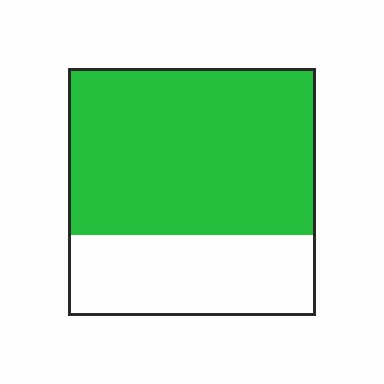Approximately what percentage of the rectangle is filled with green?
Approximately 65%.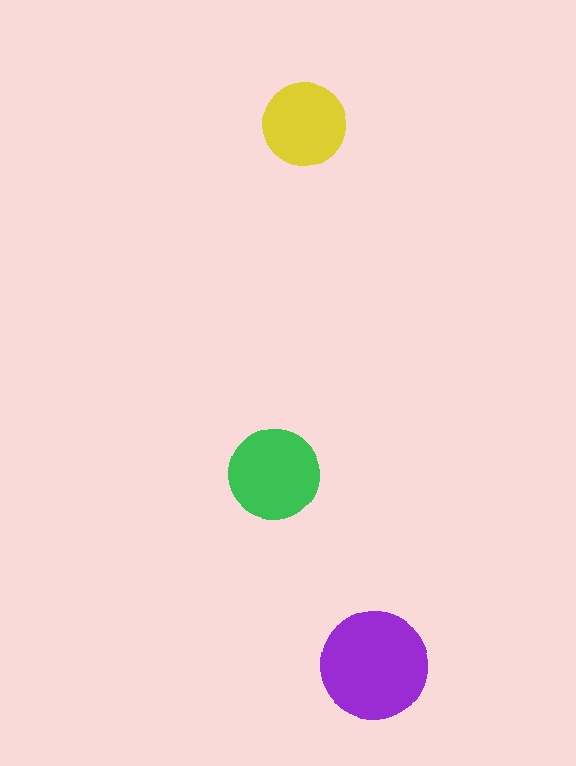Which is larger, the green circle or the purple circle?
The purple one.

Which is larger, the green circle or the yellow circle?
The green one.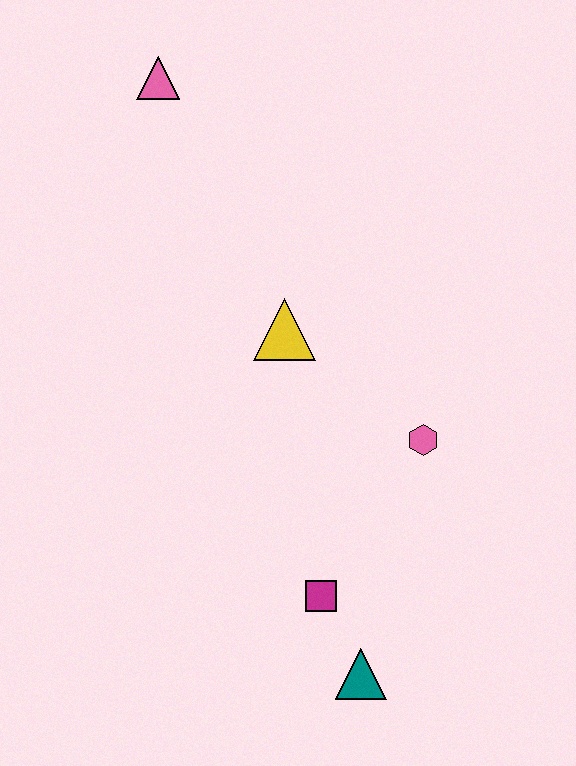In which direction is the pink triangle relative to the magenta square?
The pink triangle is above the magenta square.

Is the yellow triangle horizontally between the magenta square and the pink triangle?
Yes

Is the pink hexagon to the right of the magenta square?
Yes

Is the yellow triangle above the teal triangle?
Yes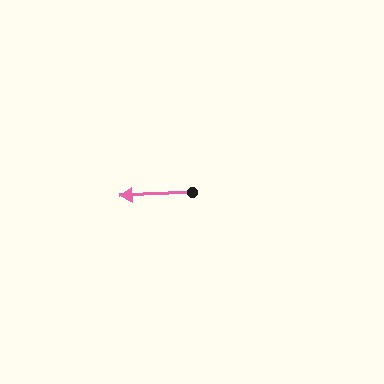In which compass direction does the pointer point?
West.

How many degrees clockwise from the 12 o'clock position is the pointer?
Approximately 267 degrees.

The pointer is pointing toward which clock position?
Roughly 9 o'clock.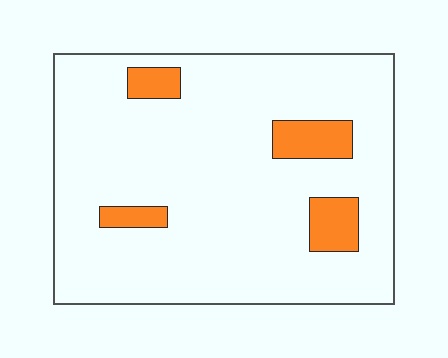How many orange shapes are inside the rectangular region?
4.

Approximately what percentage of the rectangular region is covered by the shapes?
Approximately 10%.